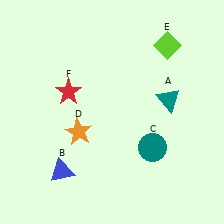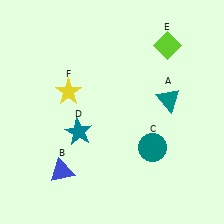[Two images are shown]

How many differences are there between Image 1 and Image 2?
There are 2 differences between the two images.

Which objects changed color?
D changed from orange to teal. F changed from red to yellow.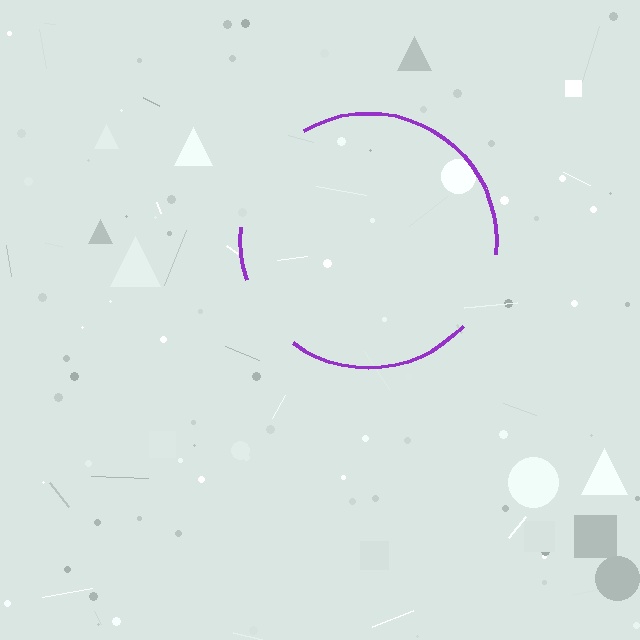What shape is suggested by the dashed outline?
The dashed outline suggests a circle.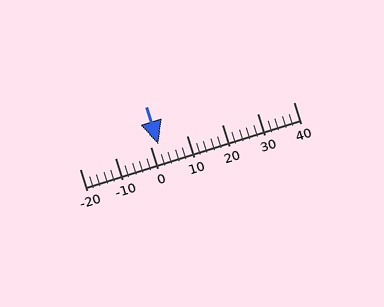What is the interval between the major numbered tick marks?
The major tick marks are spaced 10 units apart.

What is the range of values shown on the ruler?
The ruler shows values from -20 to 40.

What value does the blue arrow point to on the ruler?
The blue arrow points to approximately 2.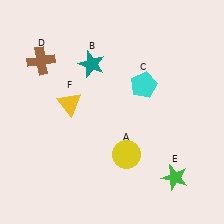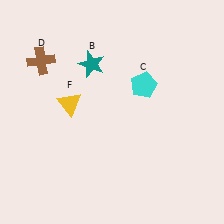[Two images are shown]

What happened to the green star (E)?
The green star (E) was removed in Image 2. It was in the bottom-right area of Image 1.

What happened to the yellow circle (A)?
The yellow circle (A) was removed in Image 2. It was in the bottom-right area of Image 1.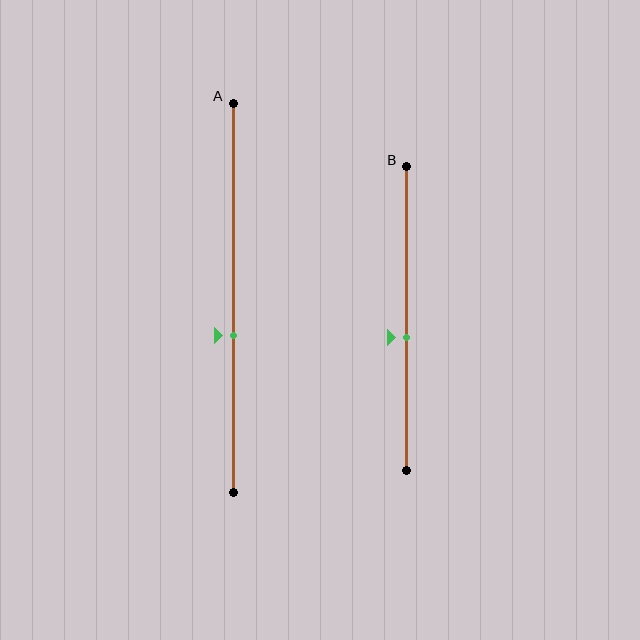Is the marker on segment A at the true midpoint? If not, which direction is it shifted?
No, the marker on segment A is shifted downward by about 10% of the segment length.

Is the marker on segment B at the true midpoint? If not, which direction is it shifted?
No, the marker on segment B is shifted downward by about 6% of the segment length.